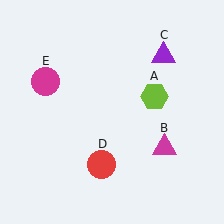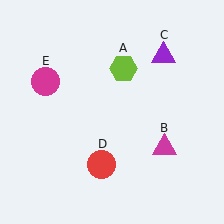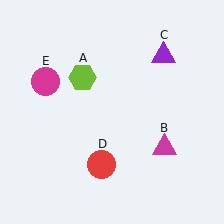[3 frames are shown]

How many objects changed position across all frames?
1 object changed position: lime hexagon (object A).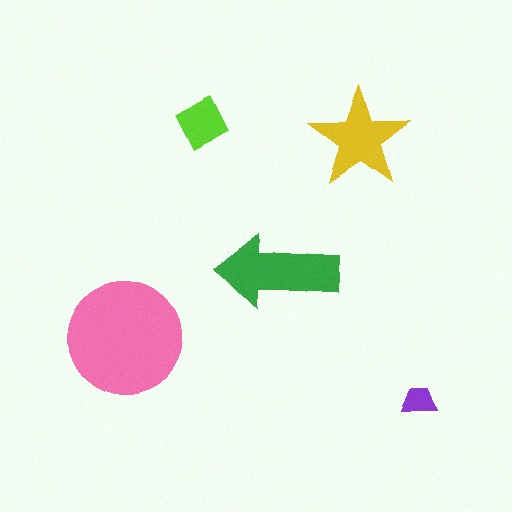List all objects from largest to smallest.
The pink circle, the green arrow, the yellow star, the lime square, the purple trapezoid.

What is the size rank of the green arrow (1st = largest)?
2nd.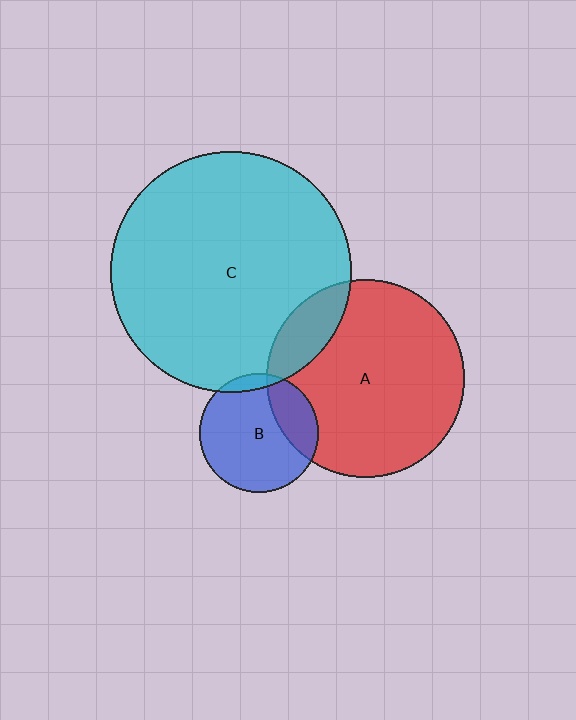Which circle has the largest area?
Circle C (cyan).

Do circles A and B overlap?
Yes.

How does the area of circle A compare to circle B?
Approximately 2.8 times.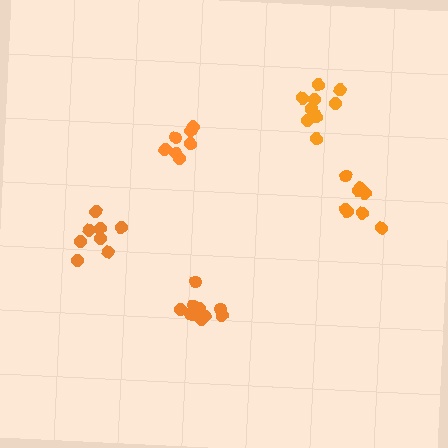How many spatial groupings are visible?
There are 5 spatial groupings.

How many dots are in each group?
Group 1: 8 dots, Group 2: 12 dots, Group 3: 8 dots, Group 4: 8 dots, Group 5: 9 dots (45 total).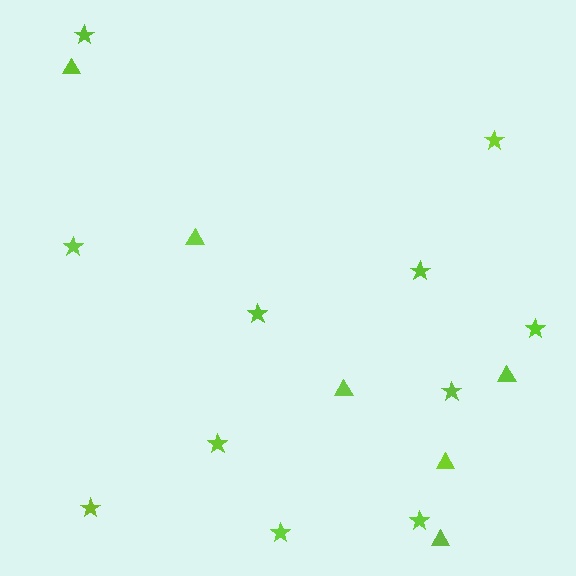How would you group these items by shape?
There are 2 groups: one group of triangles (6) and one group of stars (11).